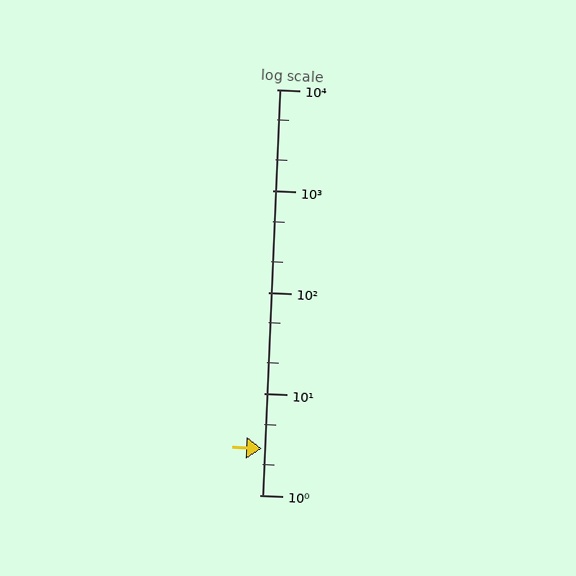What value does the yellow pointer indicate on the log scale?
The pointer indicates approximately 2.9.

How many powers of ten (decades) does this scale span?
The scale spans 4 decades, from 1 to 10000.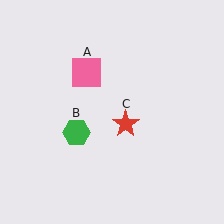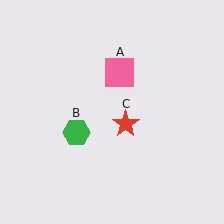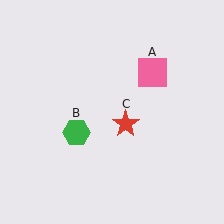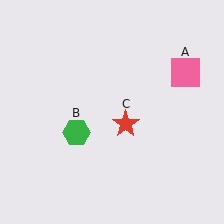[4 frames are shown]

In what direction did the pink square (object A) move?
The pink square (object A) moved right.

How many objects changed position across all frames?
1 object changed position: pink square (object A).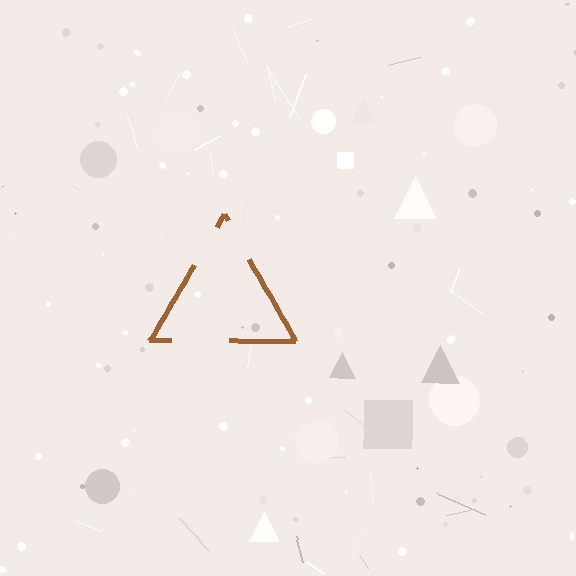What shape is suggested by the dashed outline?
The dashed outline suggests a triangle.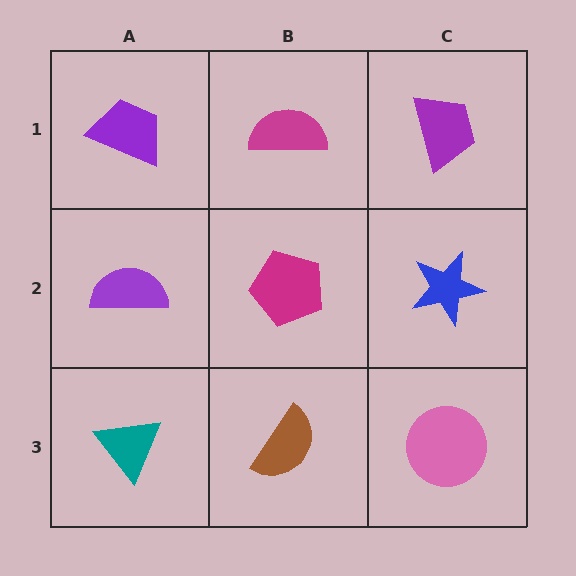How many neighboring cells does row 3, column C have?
2.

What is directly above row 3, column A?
A purple semicircle.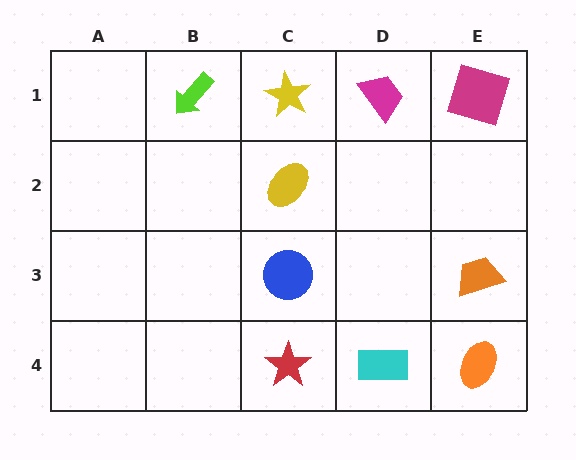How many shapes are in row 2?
1 shape.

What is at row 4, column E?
An orange ellipse.